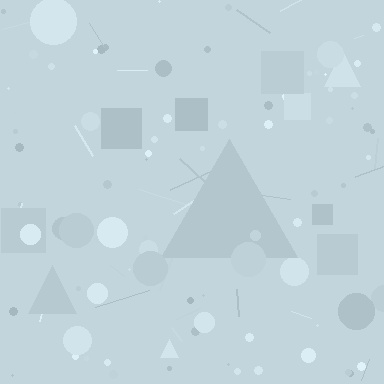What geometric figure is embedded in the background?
A triangle is embedded in the background.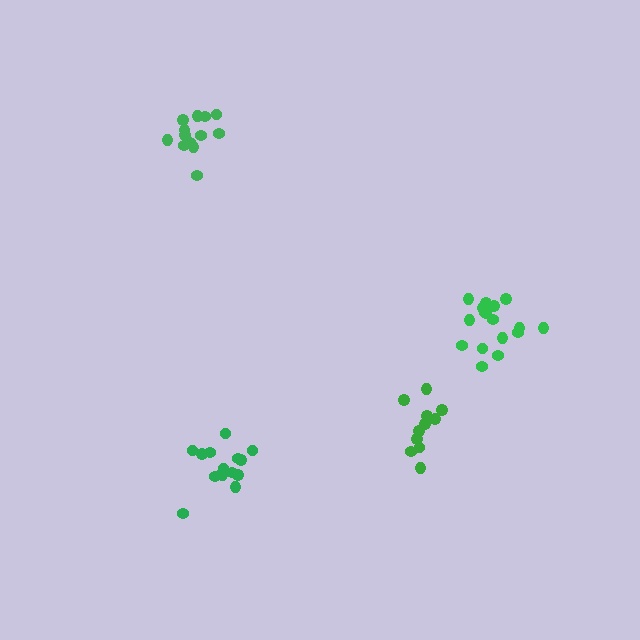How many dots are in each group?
Group 1: 11 dots, Group 2: 17 dots, Group 3: 13 dots, Group 4: 15 dots (56 total).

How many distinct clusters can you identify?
There are 4 distinct clusters.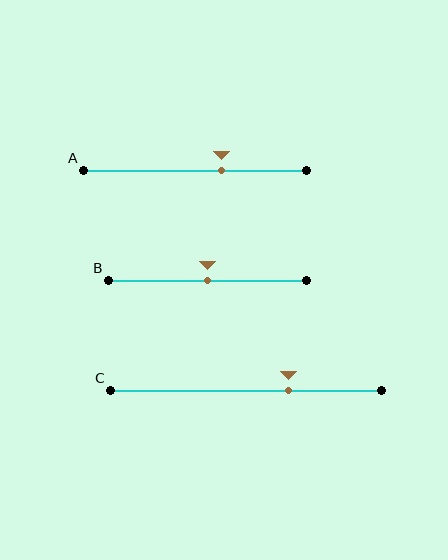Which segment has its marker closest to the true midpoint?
Segment B has its marker closest to the true midpoint.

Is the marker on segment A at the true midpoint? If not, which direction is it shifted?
No, the marker on segment A is shifted to the right by about 12% of the segment length.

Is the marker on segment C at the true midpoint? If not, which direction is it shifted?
No, the marker on segment C is shifted to the right by about 16% of the segment length.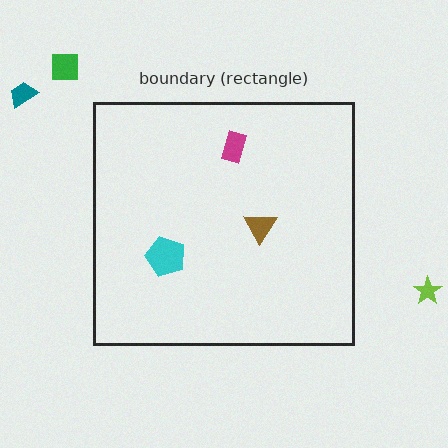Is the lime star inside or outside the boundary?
Outside.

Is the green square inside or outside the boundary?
Outside.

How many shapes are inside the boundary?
3 inside, 3 outside.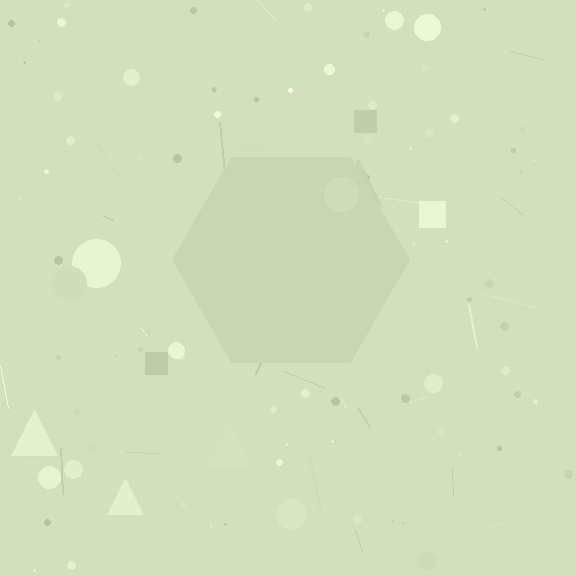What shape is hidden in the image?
A hexagon is hidden in the image.